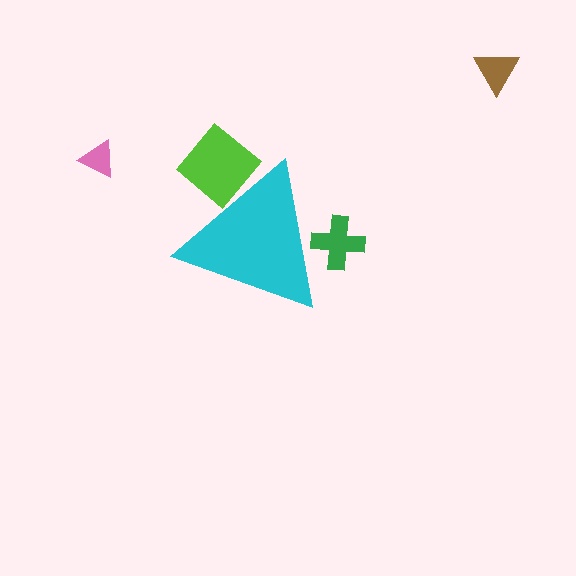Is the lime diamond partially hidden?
Yes, the lime diamond is partially hidden behind the cyan triangle.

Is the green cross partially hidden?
Yes, the green cross is partially hidden behind the cyan triangle.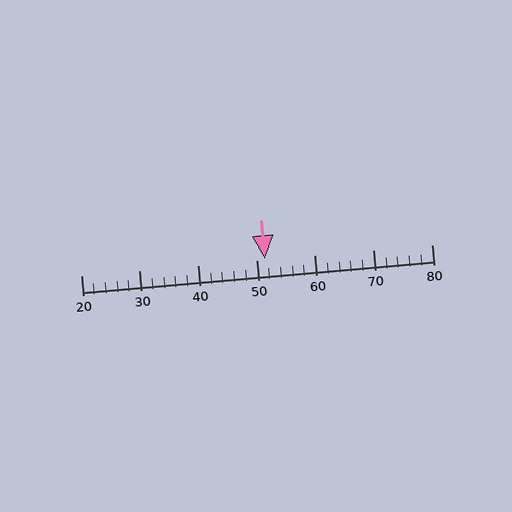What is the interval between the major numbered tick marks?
The major tick marks are spaced 10 units apart.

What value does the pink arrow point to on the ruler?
The pink arrow points to approximately 52.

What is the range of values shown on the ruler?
The ruler shows values from 20 to 80.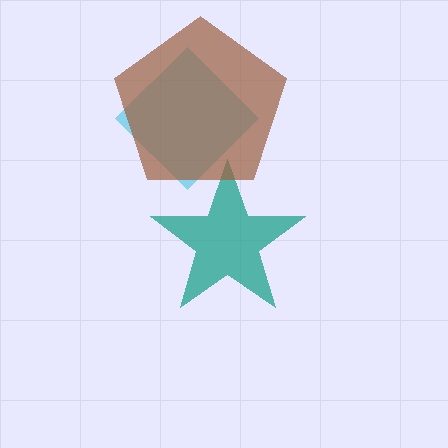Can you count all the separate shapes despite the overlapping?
Yes, there are 3 separate shapes.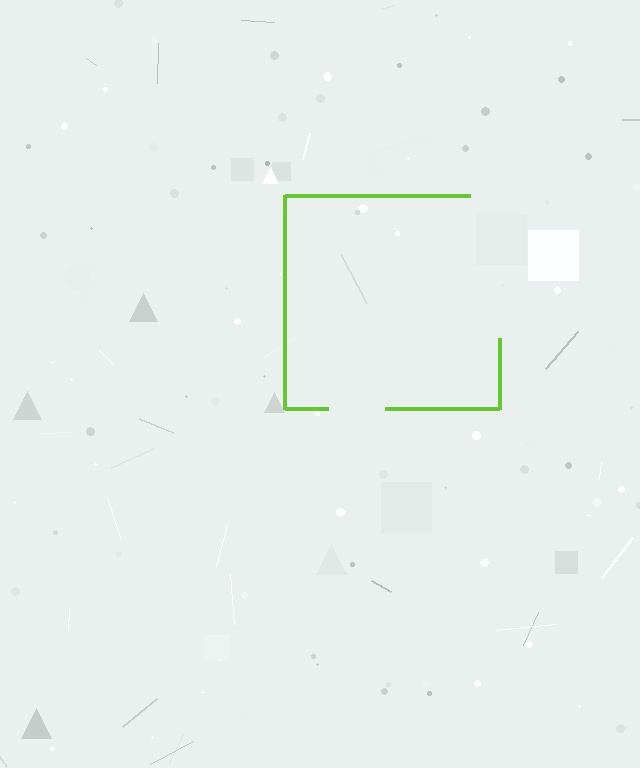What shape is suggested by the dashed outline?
The dashed outline suggests a square.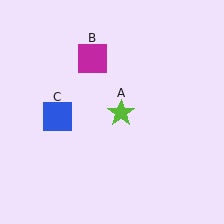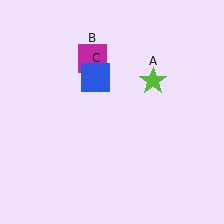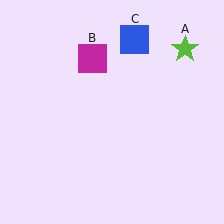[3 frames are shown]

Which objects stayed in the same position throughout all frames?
Magenta square (object B) remained stationary.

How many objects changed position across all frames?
2 objects changed position: lime star (object A), blue square (object C).